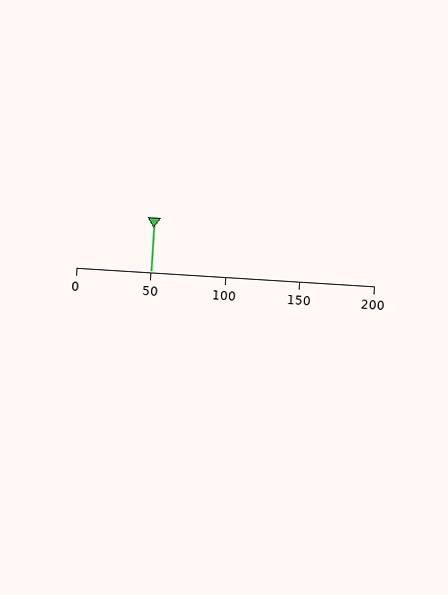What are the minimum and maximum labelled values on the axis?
The axis runs from 0 to 200.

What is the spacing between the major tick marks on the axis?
The major ticks are spaced 50 apart.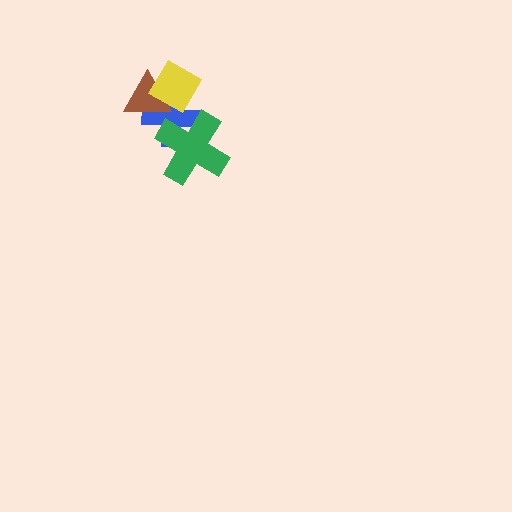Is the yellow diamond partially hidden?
No, no other shape covers it.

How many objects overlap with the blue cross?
3 objects overlap with the blue cross.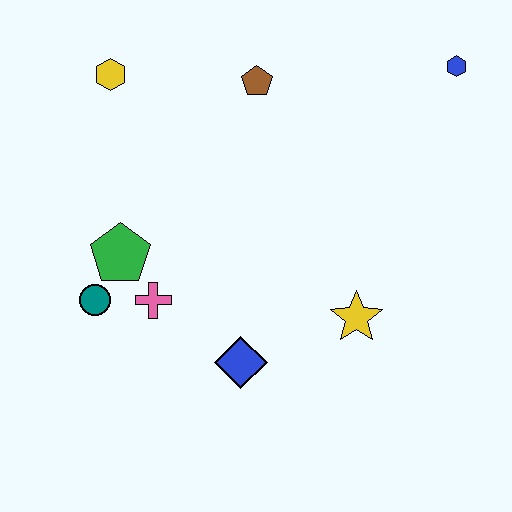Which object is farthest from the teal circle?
The blue hexagon is farthest from the teal circle.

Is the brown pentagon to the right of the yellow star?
No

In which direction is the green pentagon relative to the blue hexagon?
The green pentagon is to the left of the blue hexagon.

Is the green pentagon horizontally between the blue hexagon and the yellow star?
No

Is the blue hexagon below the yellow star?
No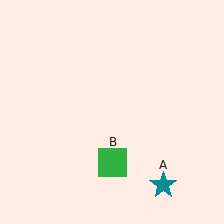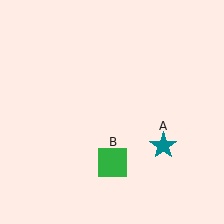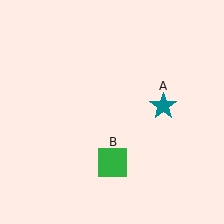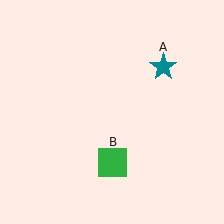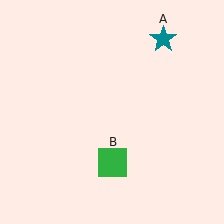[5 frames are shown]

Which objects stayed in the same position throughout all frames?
Green square (object B) remained stationary.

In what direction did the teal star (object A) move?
The teal star (object A) moved up.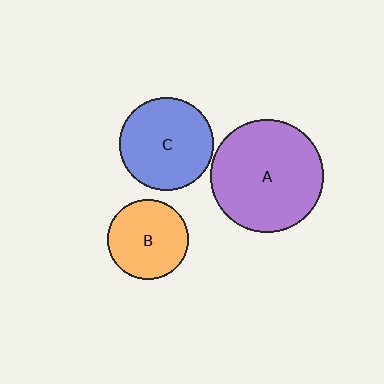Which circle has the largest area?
Circle A (purple).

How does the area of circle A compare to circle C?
Approximately 1.5 times.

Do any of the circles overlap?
No, none of the circles overlap.